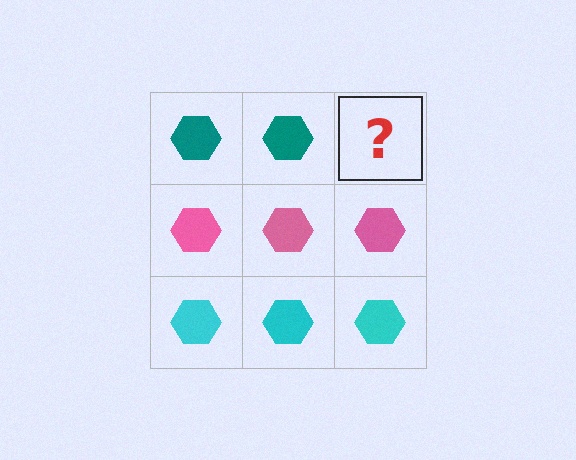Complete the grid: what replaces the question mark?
The question mark should be replaced with a teal hexagon.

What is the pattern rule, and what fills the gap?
The rule is that each row has a consistent color. The gap should be filled with a teal hexagon.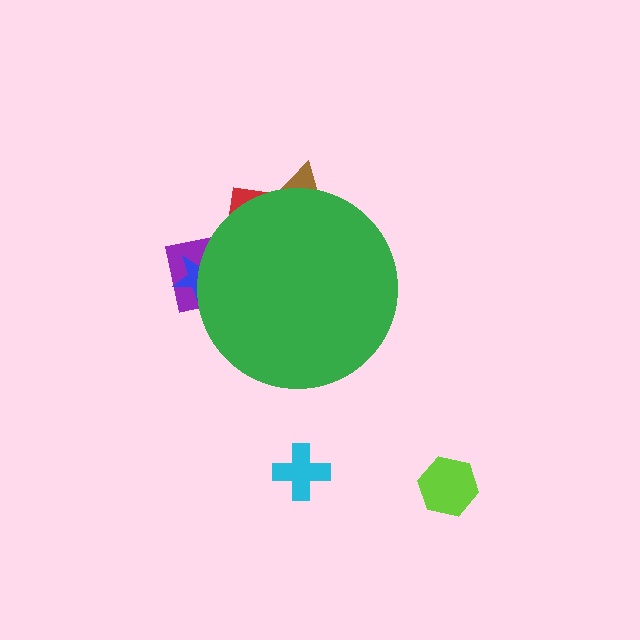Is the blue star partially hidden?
Yes, the blue star is partially hidden behind the green circle.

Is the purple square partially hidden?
Yes, the purple square is partially hidden behind the green circle.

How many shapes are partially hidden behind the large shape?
4 shapes are partially hidden.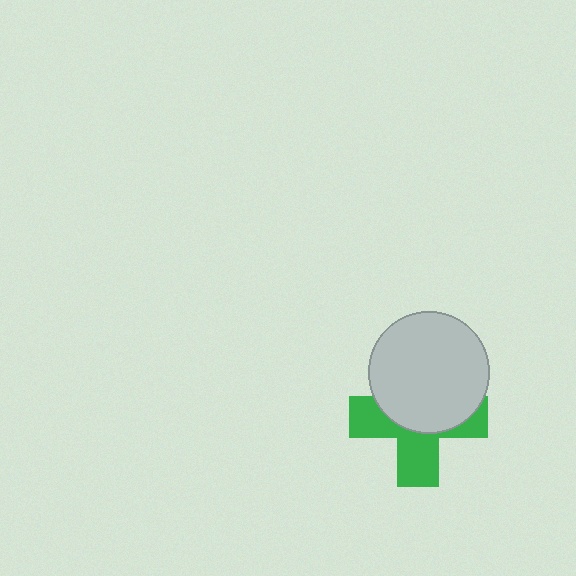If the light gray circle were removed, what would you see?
You would see the complete green cross.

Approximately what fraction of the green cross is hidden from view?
Roughly 52% of the green cross is hidden behind the light gray circle.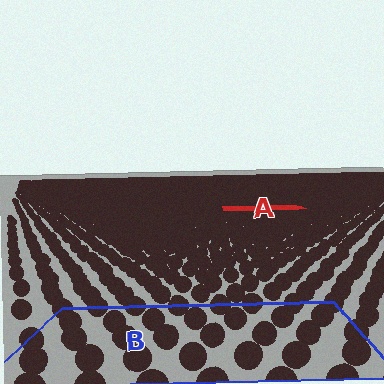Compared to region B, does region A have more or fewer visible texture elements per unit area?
Region A has more texture elements per unit area — they are packed more densely because it is farther away.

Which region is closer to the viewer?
Region B is closer. The texture elements there are larger and more spread out.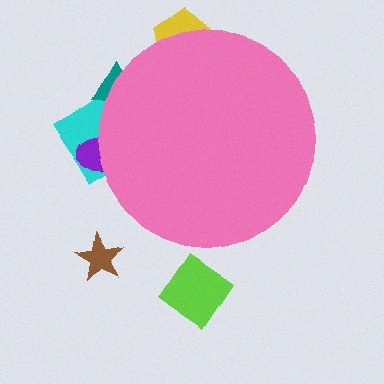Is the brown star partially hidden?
No, the brown star is fully visible.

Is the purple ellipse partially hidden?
Yes, the purple ellipse is partially hidden behind the pink circle.